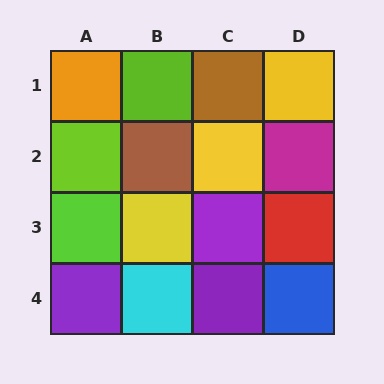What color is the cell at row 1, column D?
Yellow.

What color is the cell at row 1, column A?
Orange.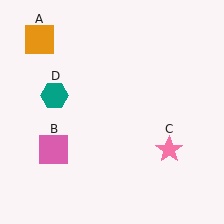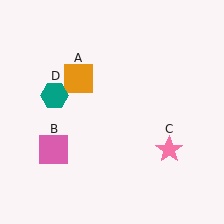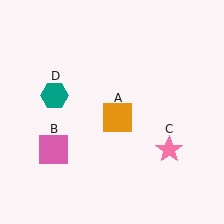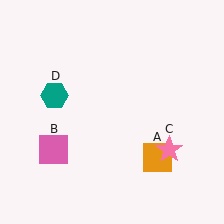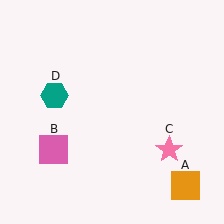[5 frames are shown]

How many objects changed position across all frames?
1 object changed position: orange square (object A).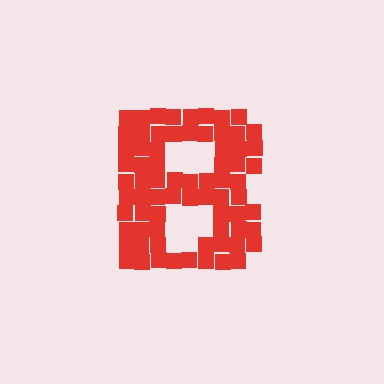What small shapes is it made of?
It is made of small squares.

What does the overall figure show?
The overall figure shows the letter B.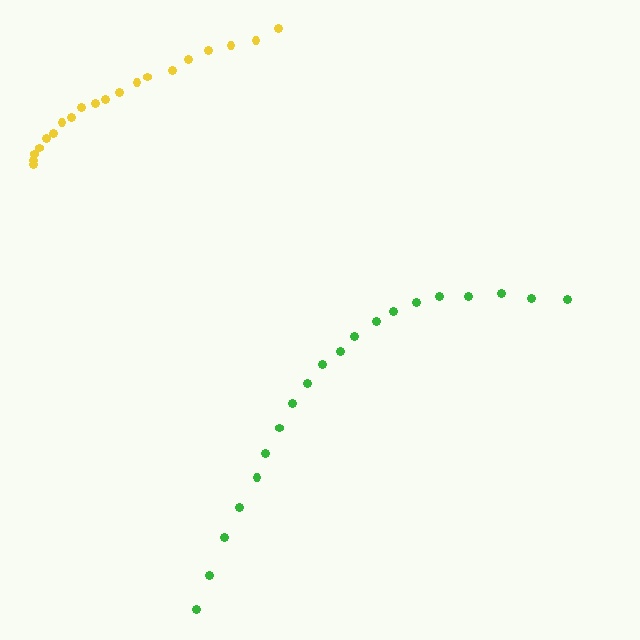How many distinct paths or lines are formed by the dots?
There are 2 distinct paths.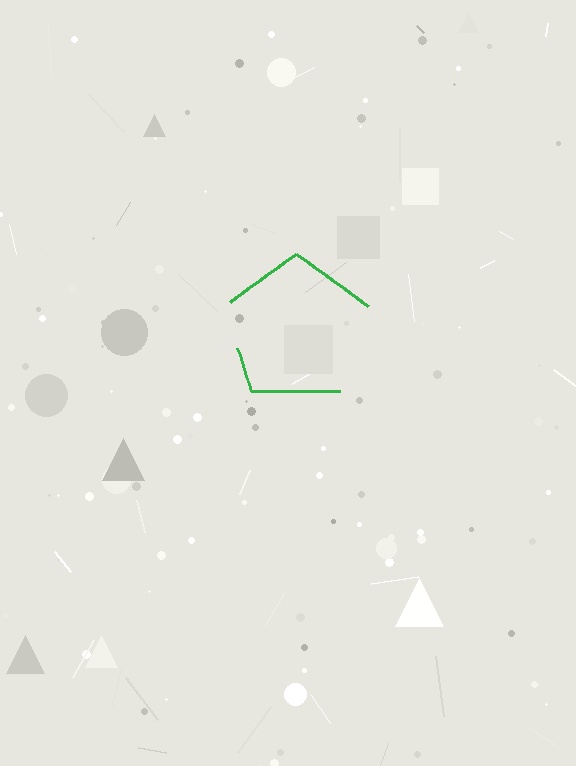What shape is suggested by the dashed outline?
The dashed outline suggests a pentagon.